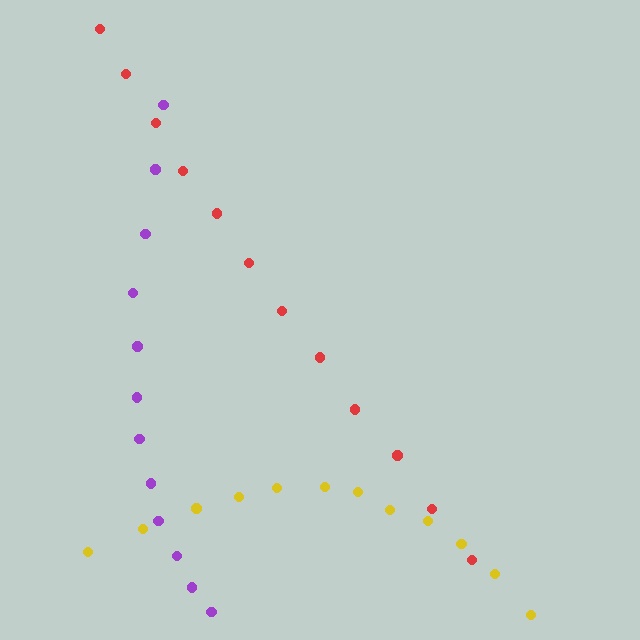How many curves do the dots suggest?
There are 3 distinct paths.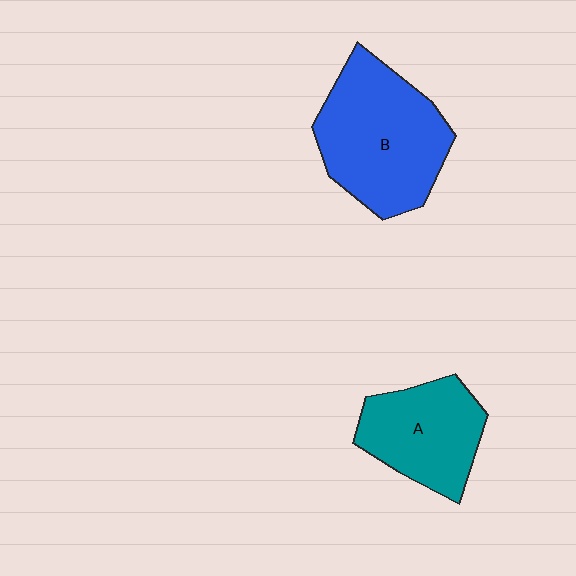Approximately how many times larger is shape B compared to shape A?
Approximately 1.4 times.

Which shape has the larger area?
Shape B (blue).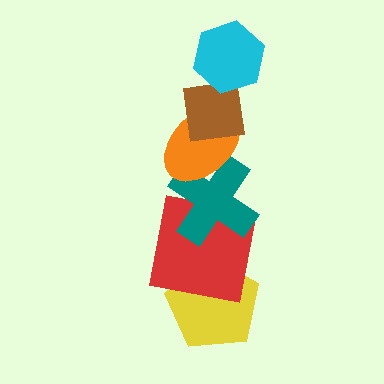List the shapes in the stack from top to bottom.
From top to bottom: the cyan hexagon, the brown square, the orange ellipse, the teal cross, the red square, the yellow pentagon.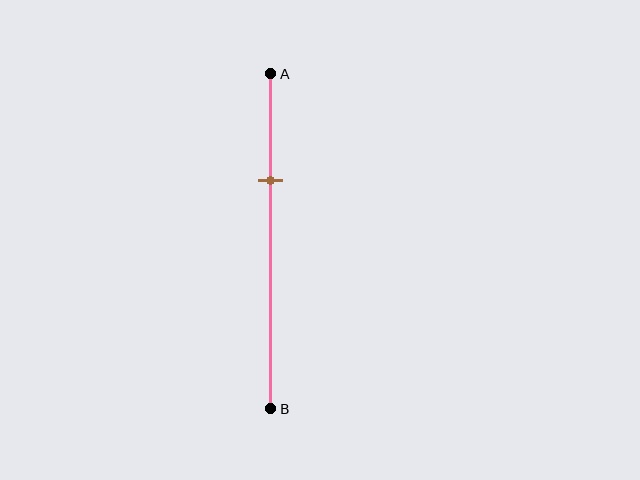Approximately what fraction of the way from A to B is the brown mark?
The brown mark is approximately 30% of the way from A to B.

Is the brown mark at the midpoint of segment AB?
No, the mark is at about 30% from A, not at the 50% midpoint.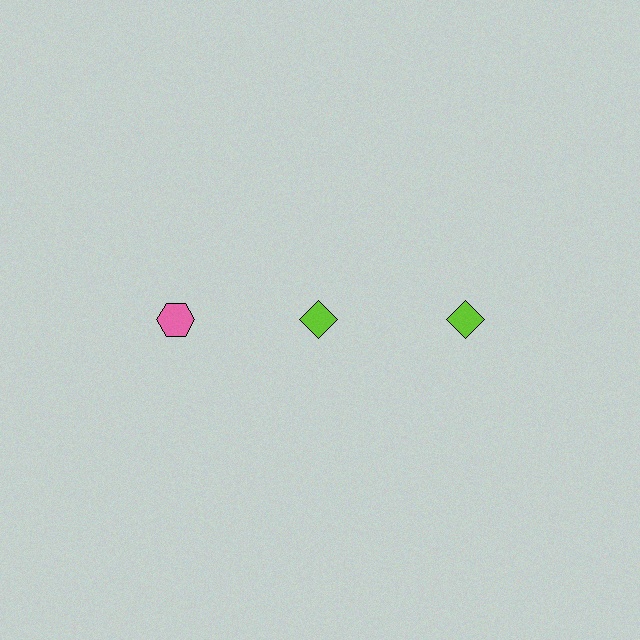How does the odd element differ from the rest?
It differs in both color (pink instead of lime) and shape (hexagon instead of diamond).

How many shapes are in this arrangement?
There are 3 shapes arranged in a grid pattern.